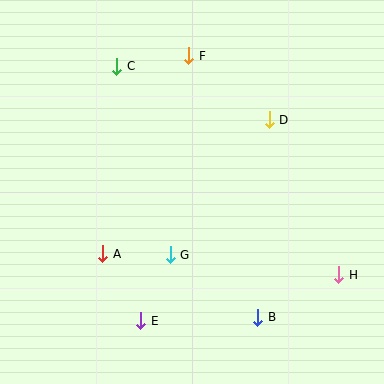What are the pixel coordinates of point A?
Point A is at (103, 254).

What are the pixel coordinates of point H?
Point H is at (339, 275).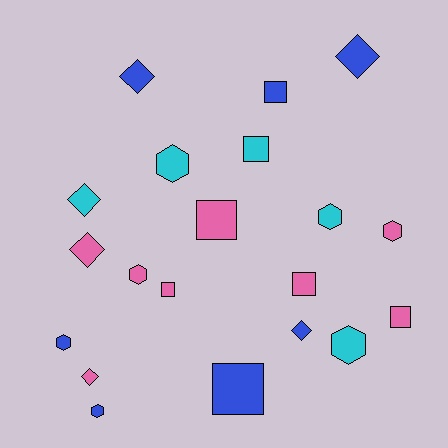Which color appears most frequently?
Pink, with 8 objects.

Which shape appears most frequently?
Hexagon, with 7 objects.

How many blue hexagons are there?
There are 2 blue hexagons.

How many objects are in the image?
There are 20 objects.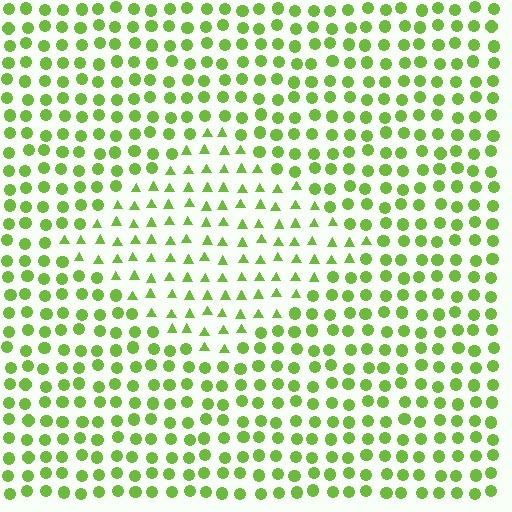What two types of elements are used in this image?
The image uses triangles inside the diamond region and circles outside it.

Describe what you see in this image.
The image is filled with small lime elements arranged in a uniform grid. A diamond-shaped region contains triangles, while the surrounding area contains circles. The boundary is defined purely by the change in element shape.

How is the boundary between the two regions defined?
The boundary is defined by a change in element shape: triangles inside vs. circles outside. All elements share the same color and spacing.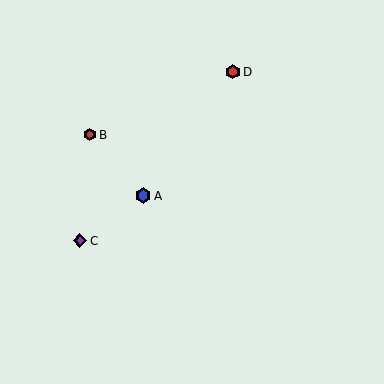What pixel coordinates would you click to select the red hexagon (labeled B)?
Click at (90, 135) to select the red hexagon B.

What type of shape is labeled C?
Shape C is a purple diamond.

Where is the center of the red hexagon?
The center of the red hexagon is at (90, 135).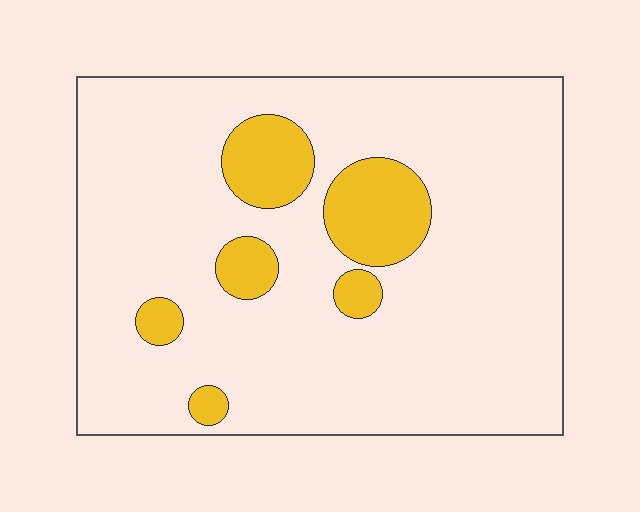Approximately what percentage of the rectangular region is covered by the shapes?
Approximately 15%.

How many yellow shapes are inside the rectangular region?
6.